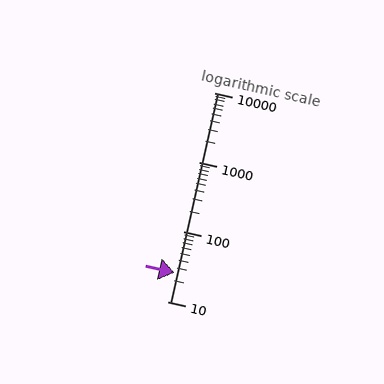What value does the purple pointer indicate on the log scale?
The pointer indicates approximately 26.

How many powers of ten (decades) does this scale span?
The scale spans 3 decades, from 10 to 10000.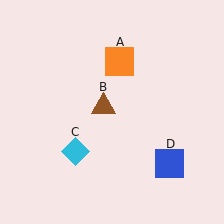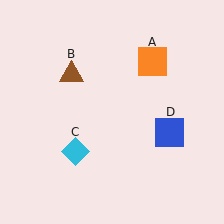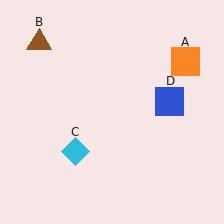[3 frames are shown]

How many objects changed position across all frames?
3 objects changed position: orange square (object A), brown triangle (object B), blue square (object D).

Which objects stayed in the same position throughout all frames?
Cyan diamond (object C) remained stationary.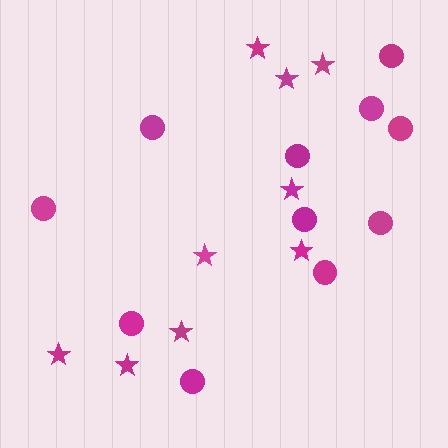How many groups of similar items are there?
There are 2 groups: one group of stars (9) and one group of circles (11).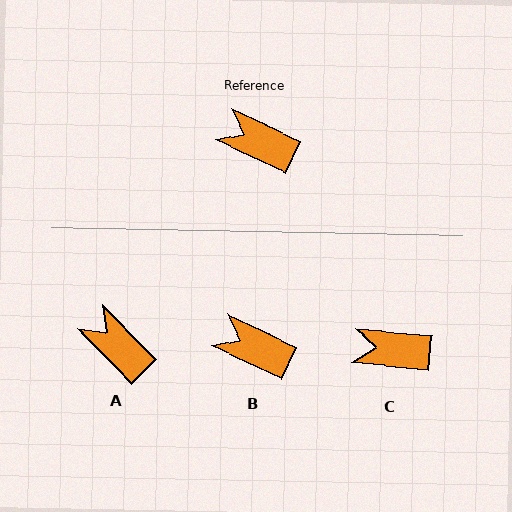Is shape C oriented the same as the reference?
No, it is off by about 20 degrees.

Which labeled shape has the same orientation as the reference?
B.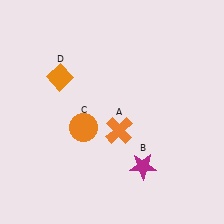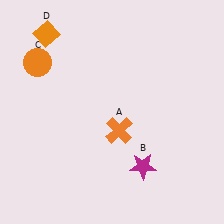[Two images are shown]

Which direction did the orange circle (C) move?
The orange circle (C) moved up.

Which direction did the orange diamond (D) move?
The orange diamond (D) moved up.